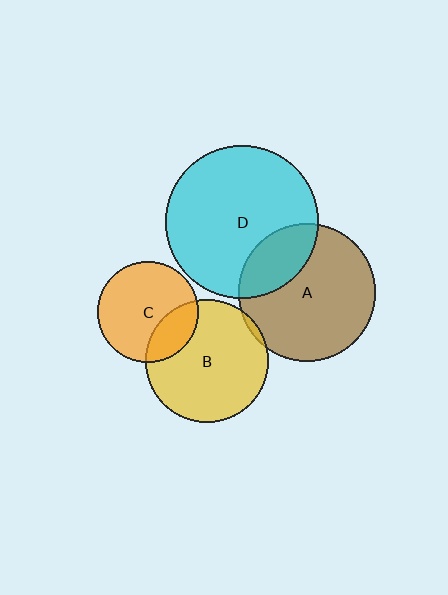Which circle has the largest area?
Circle D (cyan).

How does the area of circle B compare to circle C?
Approximately 1.5 times.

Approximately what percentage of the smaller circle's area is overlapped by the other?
Approximately 25%.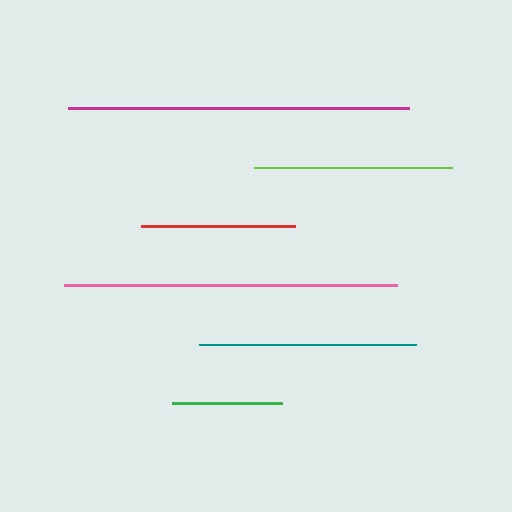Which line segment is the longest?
The magenta line is the longest at approximately 342 pixels.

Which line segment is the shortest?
The green line is the shortest at approximately 111 pixels.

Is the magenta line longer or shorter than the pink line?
The magenta line is longer than the pink line.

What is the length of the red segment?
The red segment is approximately 154 pixels long.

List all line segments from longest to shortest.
From longest to shortest: magenta, pink, teal, lime, red, green.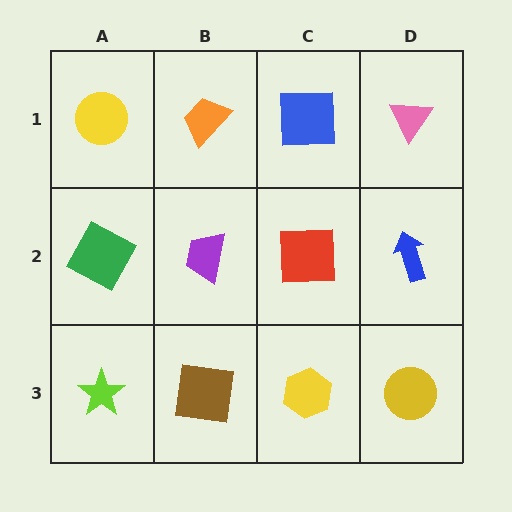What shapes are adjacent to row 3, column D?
A blue arrow (row 2, column D), a yellow hexagon (row 3, column C).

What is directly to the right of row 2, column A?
A purple trapezoid.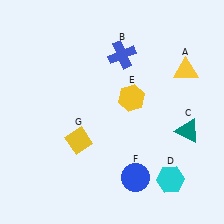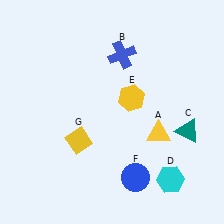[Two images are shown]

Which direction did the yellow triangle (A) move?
The yellow triangle (A) moved down.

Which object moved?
The yellow triangle (A) moved down.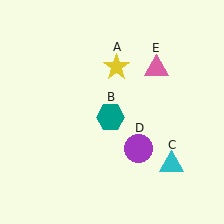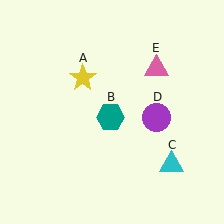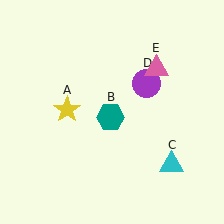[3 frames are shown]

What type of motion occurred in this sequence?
The yellow star (object A), purple circle (object D) rotated counterclockwise around the center of the scene.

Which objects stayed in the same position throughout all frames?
Teal hexagon (object B) and cyan triangle (object C) and pink triangle (object E) remained stationary.